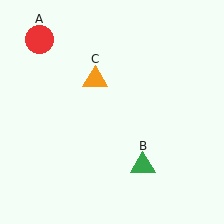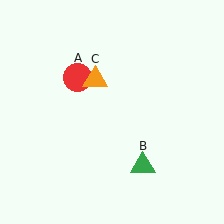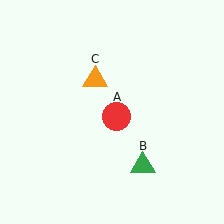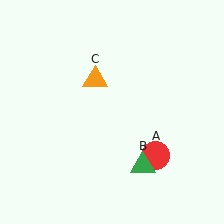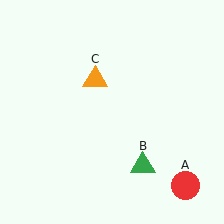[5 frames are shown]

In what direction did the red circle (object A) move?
The red circle (object A) moved down and to the right.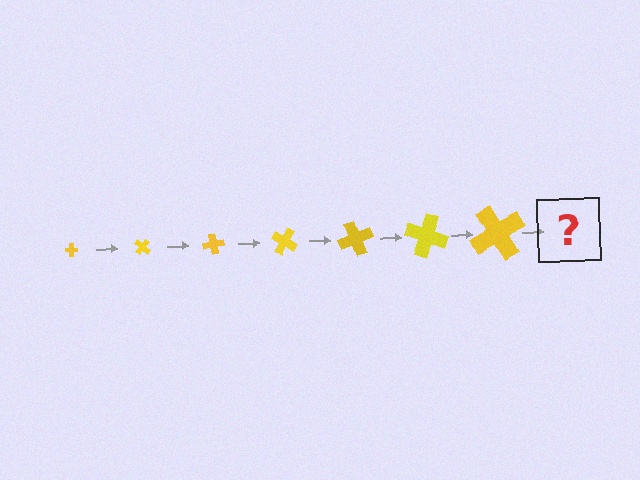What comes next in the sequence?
The next element should be a cross, larger than the previous one and rotated 280 degrees from the start.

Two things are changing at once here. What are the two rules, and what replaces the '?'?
The two rules are that the cross grows larger each step and it rotates 40 degrees each step. The '?' should be a cross, larger than the previous one and rotated 280 degrees from the start.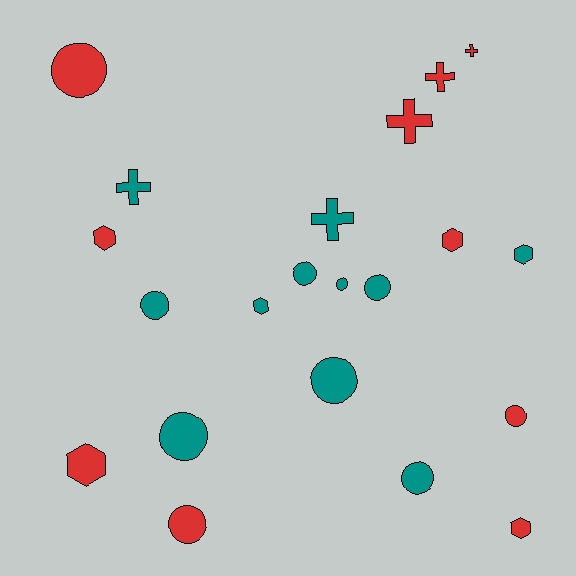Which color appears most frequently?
Teal, with 11 objects.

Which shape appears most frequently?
Circle, with 10 objects.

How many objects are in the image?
There are 21 objects.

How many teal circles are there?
There are 7 teal circles.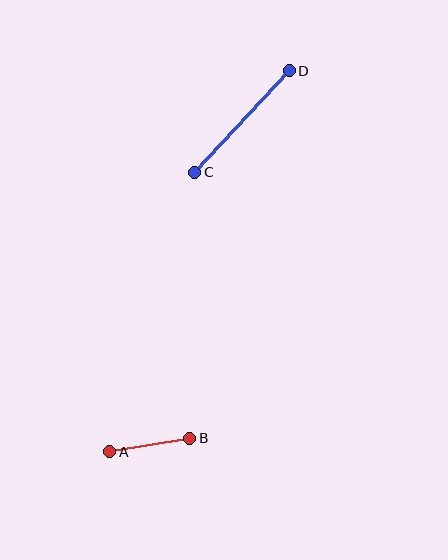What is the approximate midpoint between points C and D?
The midpoint is at approximately (242, 122) pixels.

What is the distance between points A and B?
The distance is approximately 81 pixels.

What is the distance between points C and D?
The distance is approximately 139 pixels.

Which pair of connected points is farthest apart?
Points C and D are farthest apart.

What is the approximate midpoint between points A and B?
The midpoint is at approximately (150, 445) pixels.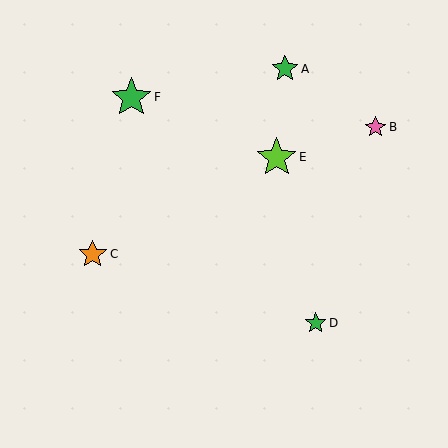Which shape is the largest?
The green star (labeled F) is the largest.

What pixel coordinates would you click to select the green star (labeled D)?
Click at (316, 323) to select the green star D.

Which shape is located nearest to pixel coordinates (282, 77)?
The green star (labeled A) at (285, 69) is nearest to that location.